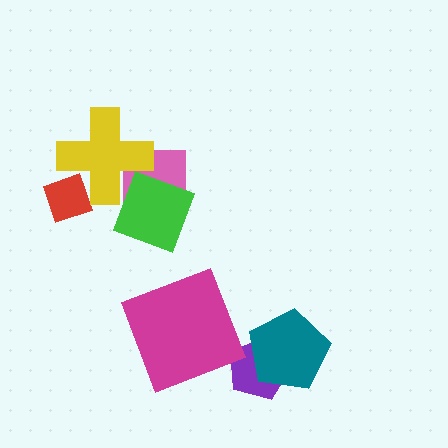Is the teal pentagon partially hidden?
No, no other shape covers it.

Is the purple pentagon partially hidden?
Yes, it is partially covered by another shape.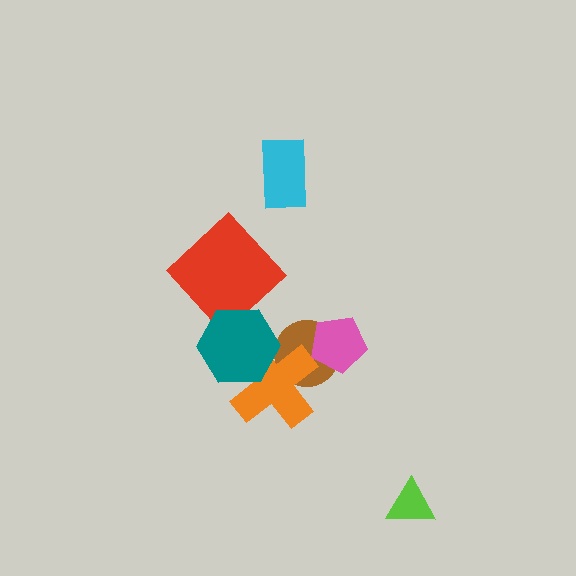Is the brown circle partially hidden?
Yes, it is partially covered by another shape.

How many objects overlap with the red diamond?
1 object overlaps with the red diamond.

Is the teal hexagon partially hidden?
No, no other shape covers it.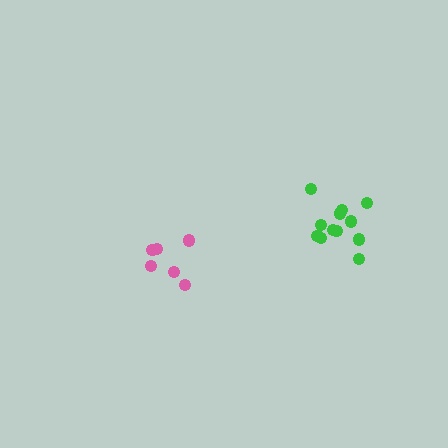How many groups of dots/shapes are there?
There are 2 groups.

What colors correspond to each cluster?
The clusters are colored: pink, green.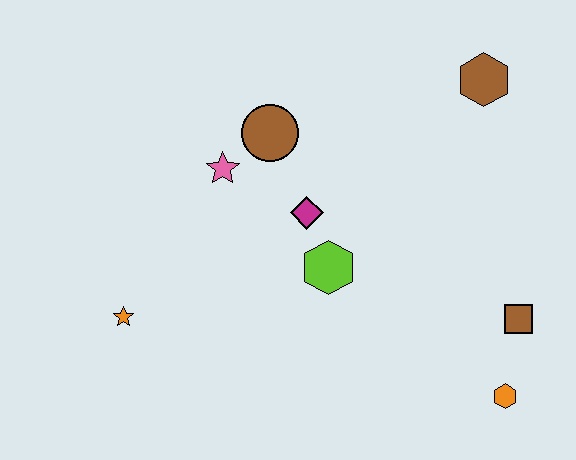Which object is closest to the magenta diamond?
The lime hexagon is closest to the magenta diamond.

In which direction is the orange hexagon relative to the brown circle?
The orange hexagon is below the brown circle.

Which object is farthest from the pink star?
The orange hexagon is farthest from the pink star.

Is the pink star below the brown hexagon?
Yes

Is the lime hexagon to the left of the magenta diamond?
No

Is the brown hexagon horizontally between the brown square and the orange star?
Yes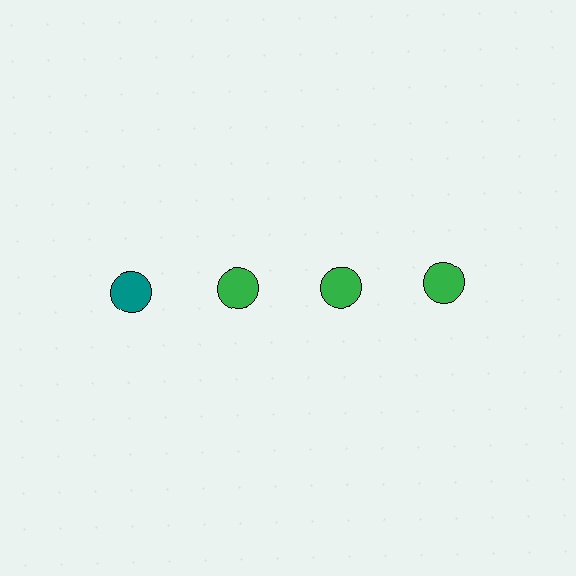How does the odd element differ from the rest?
It has a different color: teal instead of green.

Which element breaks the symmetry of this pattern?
The teal circle in the top row, leftmost column breaks the symmetry. All other shapes are green circles.